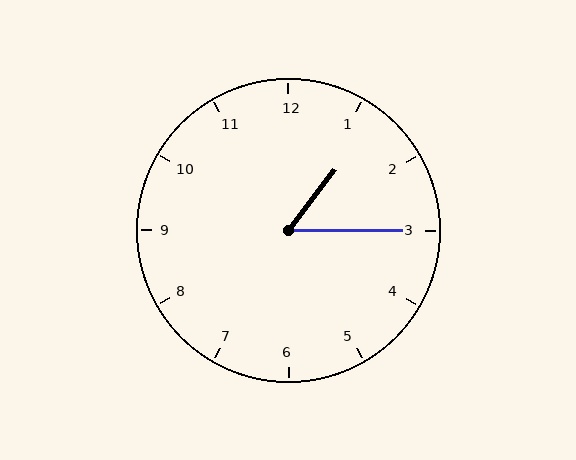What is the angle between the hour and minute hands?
Approximately 52 degrees.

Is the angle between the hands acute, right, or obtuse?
It is acute.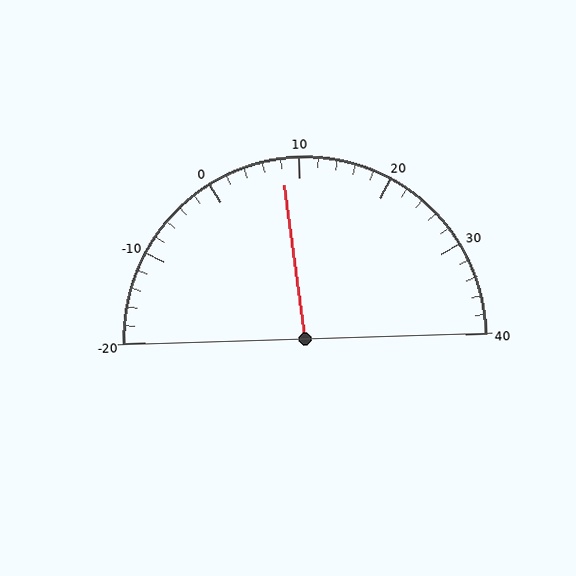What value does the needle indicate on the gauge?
The needle indicates approximately 8.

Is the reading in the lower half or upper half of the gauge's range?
The reading is in the lower half of the range (-20 to 40).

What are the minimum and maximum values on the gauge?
The gauge ranges from -20 to 40.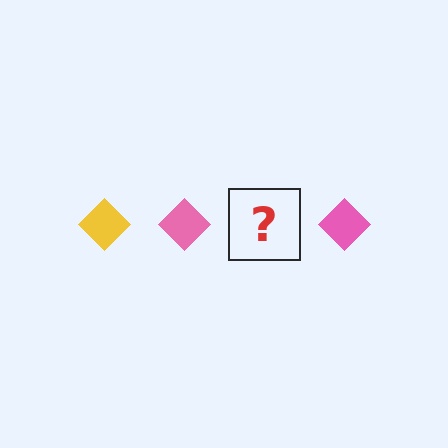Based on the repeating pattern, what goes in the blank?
The blank should be a yellow diamond.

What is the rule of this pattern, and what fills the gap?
The rule is that the pattern cycles through yellow, pink diamonds. The gap should be filled with a yellow diamond.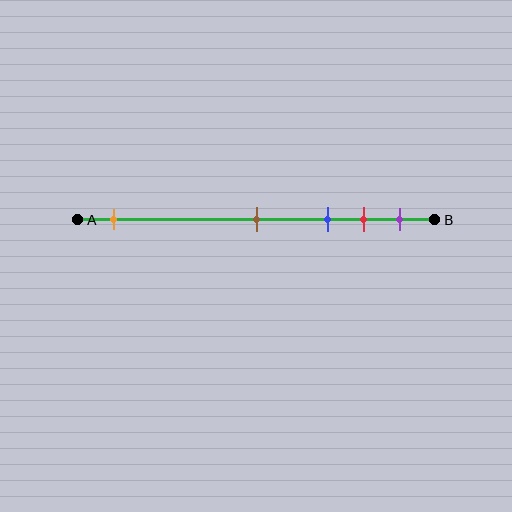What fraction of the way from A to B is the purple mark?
The purple mark is approximately 90% (0.9) of the way from A to B.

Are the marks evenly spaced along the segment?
No, the marks are not evenly spaced.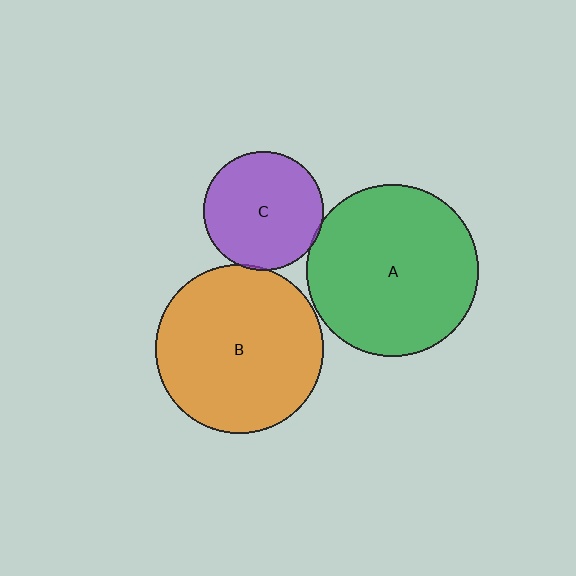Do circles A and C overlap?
Yes.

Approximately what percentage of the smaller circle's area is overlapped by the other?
Approximately 5%.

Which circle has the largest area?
Circle A (green).